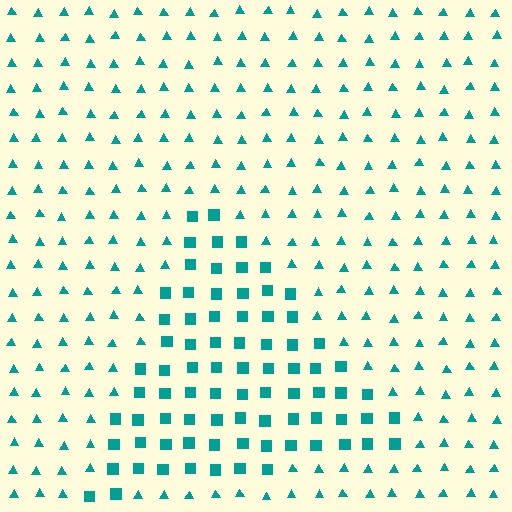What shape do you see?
I see a triangle.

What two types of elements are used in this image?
The image uses squares inside the triangle region and triangles outside it.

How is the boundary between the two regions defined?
The boundary is defined by a change in element shape: squares inside vs. triangles outside. All elements share the same color and spacing.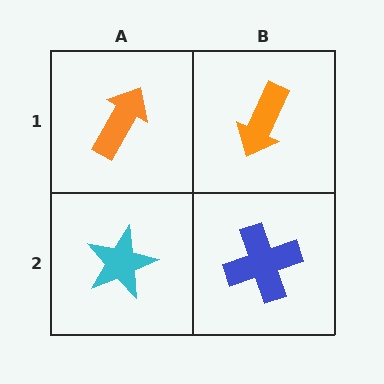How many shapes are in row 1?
2 shapes.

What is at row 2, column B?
A blue cross.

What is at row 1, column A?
An orange arrow.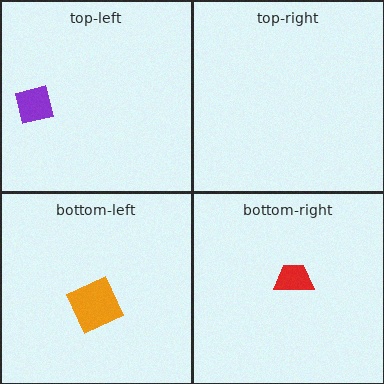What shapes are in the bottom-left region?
The orange square.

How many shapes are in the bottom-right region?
1.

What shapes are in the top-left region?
The purple square.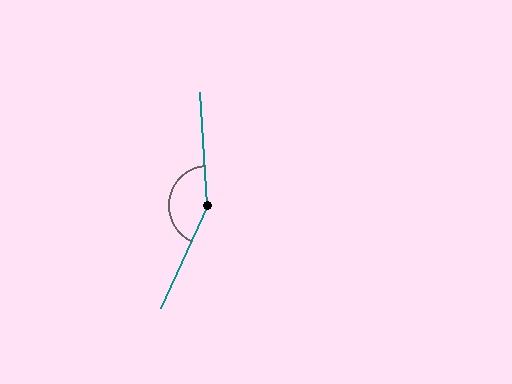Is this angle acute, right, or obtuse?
It is obtuse.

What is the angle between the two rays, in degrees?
Approximately 152 degrees.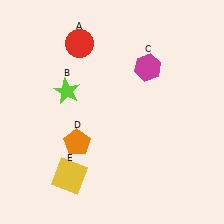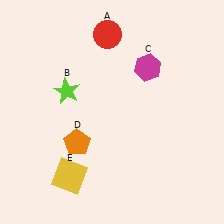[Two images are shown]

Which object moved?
The red circle (A) moved right.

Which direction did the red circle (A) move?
The red circle (A) moved right.